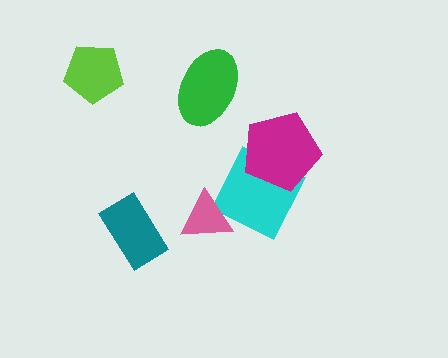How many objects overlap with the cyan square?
2 objects overlap with the cyan square.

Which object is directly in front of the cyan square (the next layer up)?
The pink triangle is directly in front of the cyan square.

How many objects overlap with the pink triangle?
1 object overlaps with the pink triangle.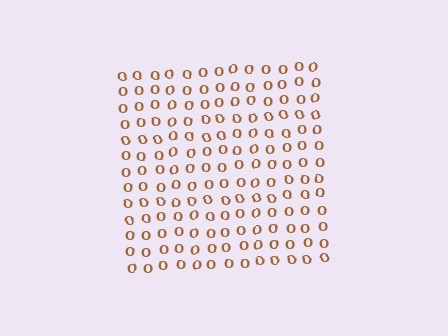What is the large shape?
The large shape is a square.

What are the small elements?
The small elements are letter O's.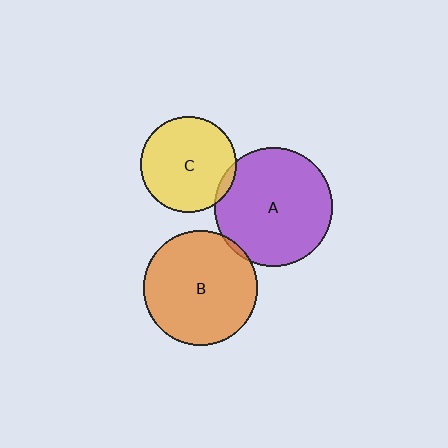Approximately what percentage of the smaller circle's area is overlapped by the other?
Approximately 5%.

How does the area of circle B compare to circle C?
Approximately 1.4 times.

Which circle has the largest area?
Circle A (purple).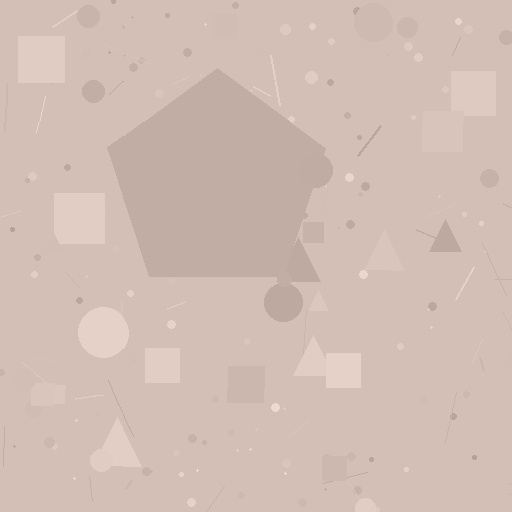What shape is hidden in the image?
A pentagon is hidden in the image.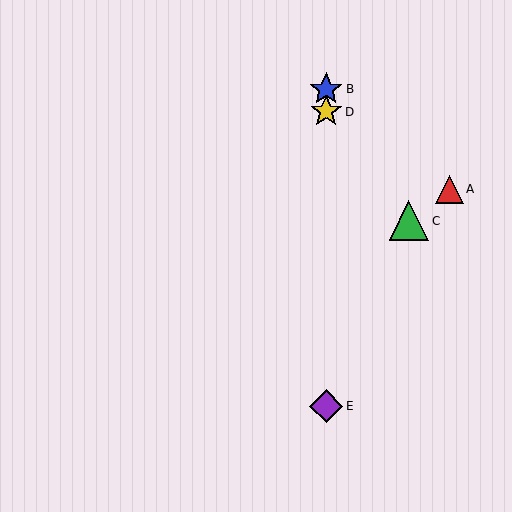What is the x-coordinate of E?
Object E is at x≈326.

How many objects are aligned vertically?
3 objects (B, D, E) are aligned vertically.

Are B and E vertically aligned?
Yes, both are at x≈326.